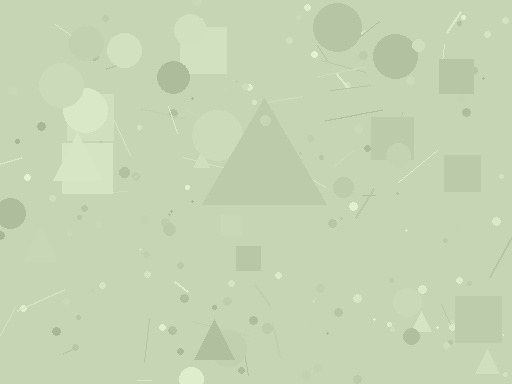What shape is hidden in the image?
A triangle is hidden in the image.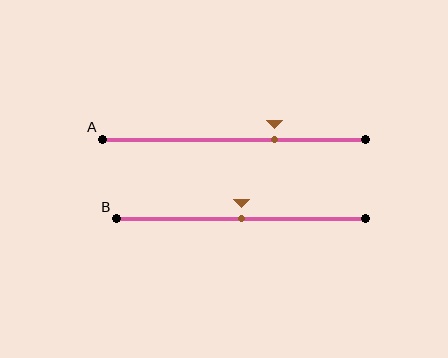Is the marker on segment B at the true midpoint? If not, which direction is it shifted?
Yes, the marker on segment B is at the true midpoint.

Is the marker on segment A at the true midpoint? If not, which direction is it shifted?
No, the marker on segment A is shifted to the right by about 15% of the segment length.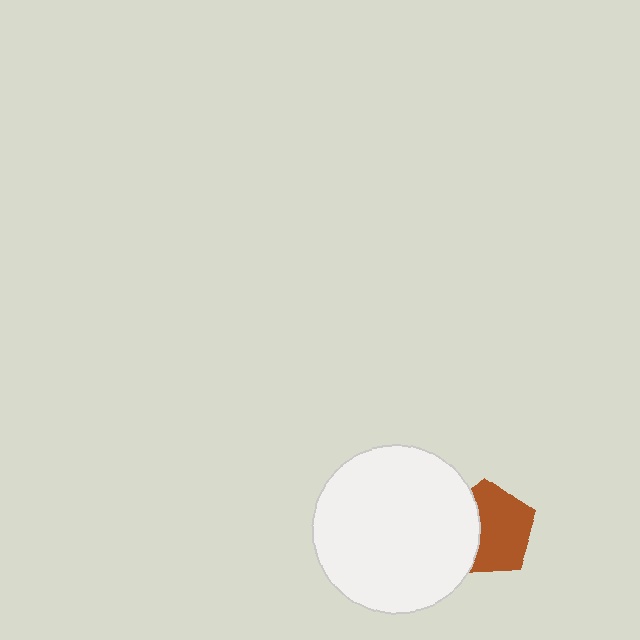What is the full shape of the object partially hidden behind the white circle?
The partially hidden object is a brown pentagon.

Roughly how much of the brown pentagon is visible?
About half of it is visible (roughly 65%).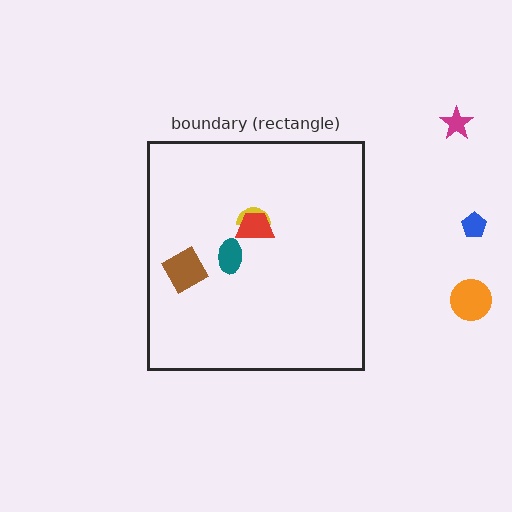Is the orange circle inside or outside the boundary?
Outside.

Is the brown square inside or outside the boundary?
Inside.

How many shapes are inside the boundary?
4 inside, 3 outside.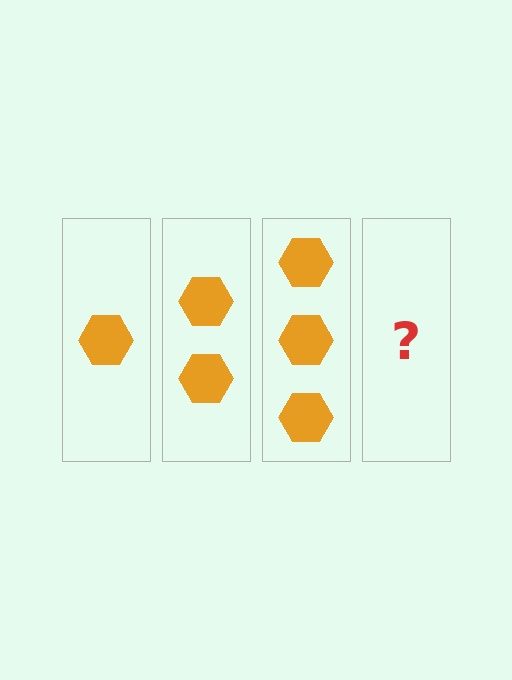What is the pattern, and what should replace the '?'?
The pattern is that each step adds one more hexagon. The '?' should be 4 hexagons.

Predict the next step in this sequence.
The next step is 4 hexagons.